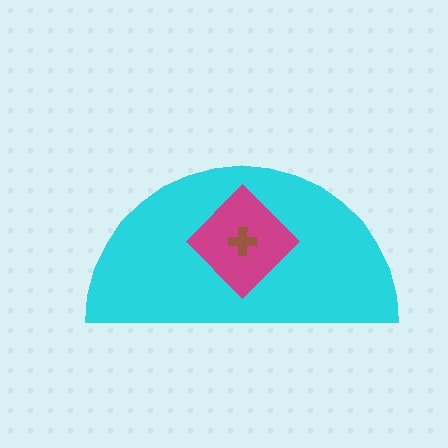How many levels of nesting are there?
3.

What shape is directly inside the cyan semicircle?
The magenta diamond.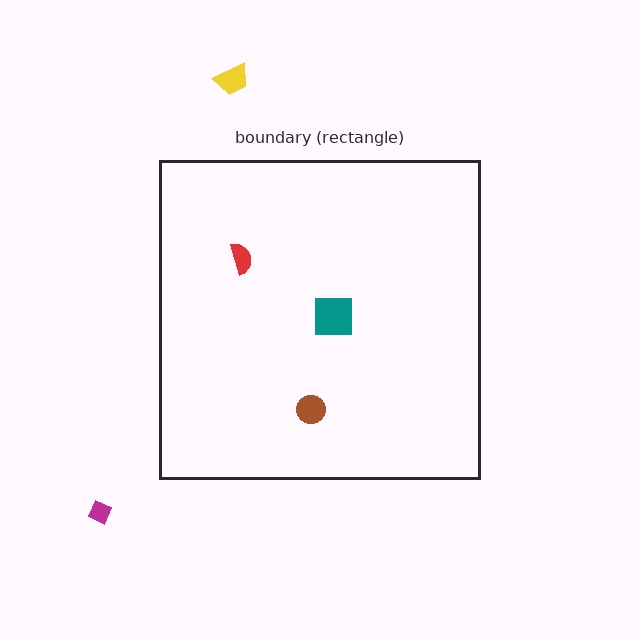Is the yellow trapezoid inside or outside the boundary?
Outside.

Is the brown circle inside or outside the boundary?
Inside.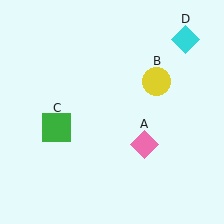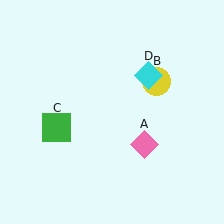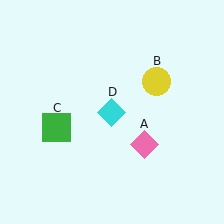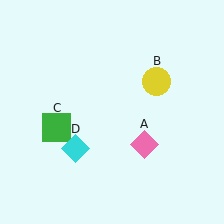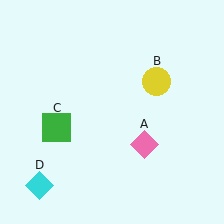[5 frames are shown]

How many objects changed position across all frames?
1 object changed position: cyan diamond (object D).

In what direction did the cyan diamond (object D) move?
The cyan diamond (object D) moved down and to the left.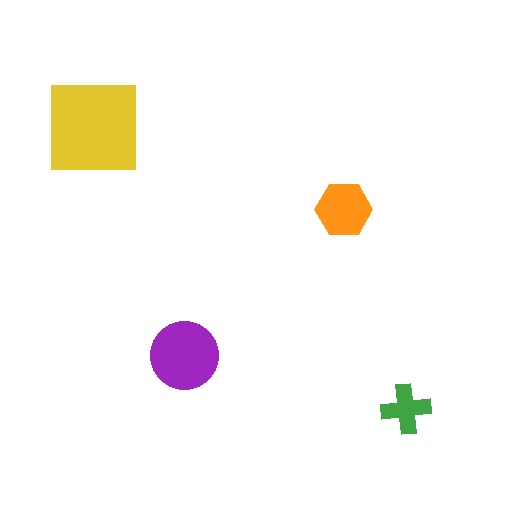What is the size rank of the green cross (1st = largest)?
4th.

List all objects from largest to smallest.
The yellow square, the purple circle, the orange hexagon, the green cross.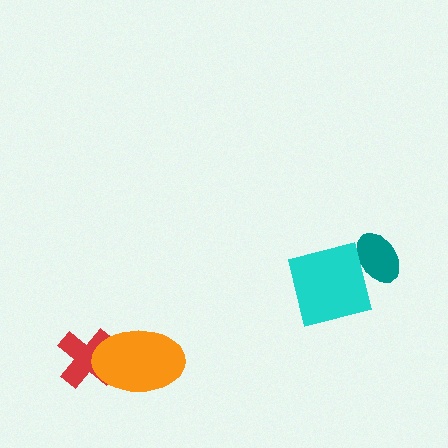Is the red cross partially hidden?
Yes, it is partially covered by another shape.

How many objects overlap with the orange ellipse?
1 object overlaps with the orange ellipse.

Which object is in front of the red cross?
The orange ellipse is in front of the red cross.